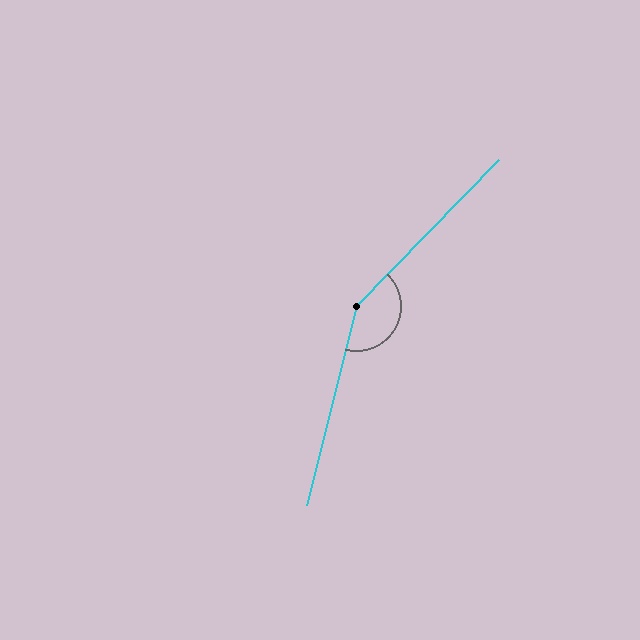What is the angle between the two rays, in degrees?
Approximately 150 degrees.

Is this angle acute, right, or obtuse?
It is obtuse.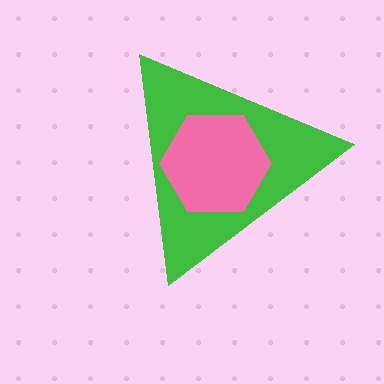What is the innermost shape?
The pink hexagon.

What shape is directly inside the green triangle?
The pink hexagon.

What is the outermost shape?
The green triangle.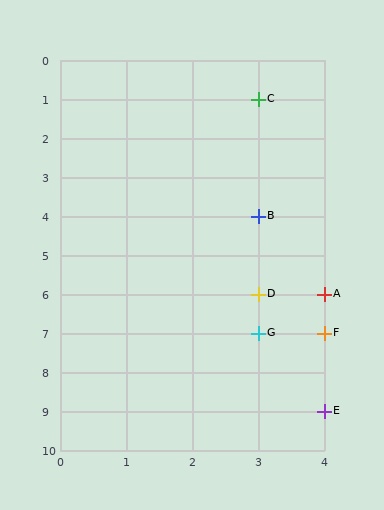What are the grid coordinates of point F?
Point F is at grid coordinates (4, 7).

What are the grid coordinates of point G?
Point G is at grid coordinates (3, 7).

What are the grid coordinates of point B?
Point B is at grid coordinates (3, 4).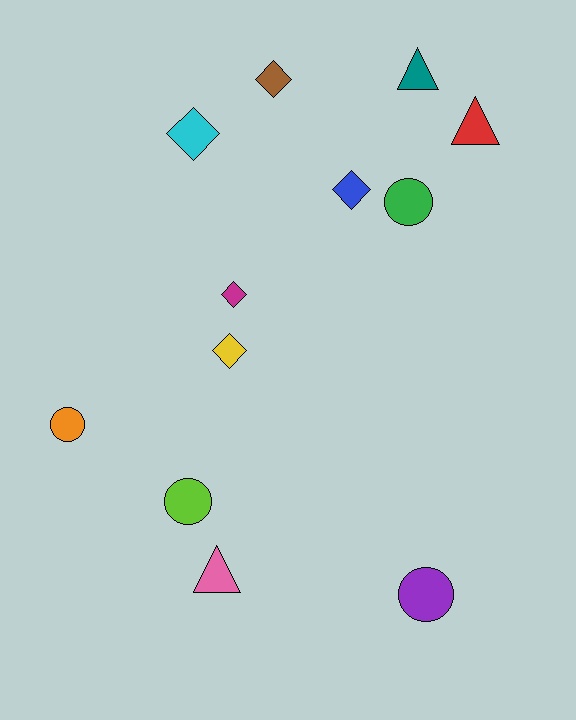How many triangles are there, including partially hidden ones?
There are 3 triangles.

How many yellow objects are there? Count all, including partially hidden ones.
There is 1 yellow object.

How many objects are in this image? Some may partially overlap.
There are 12 objects.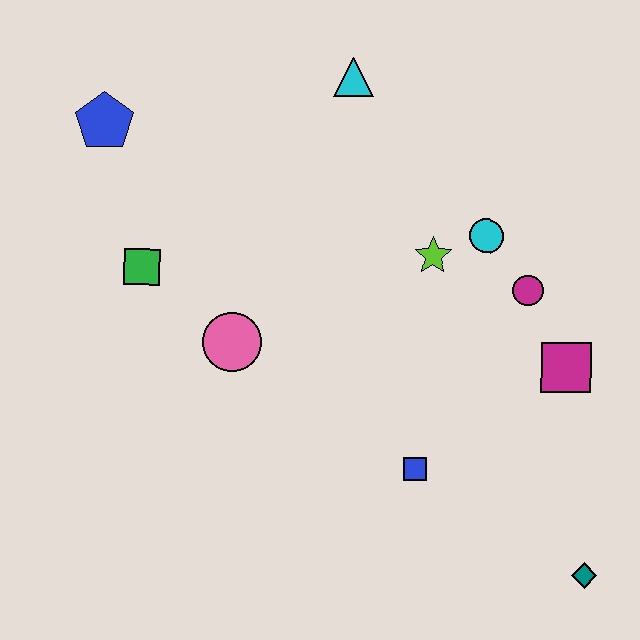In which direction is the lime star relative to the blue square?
The lime star is above the blue square.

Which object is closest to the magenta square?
The magenta circle is closest to the magenta square.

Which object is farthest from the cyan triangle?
The teal diamond is farthest from the cyan triangle.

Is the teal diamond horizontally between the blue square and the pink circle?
No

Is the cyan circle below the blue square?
No